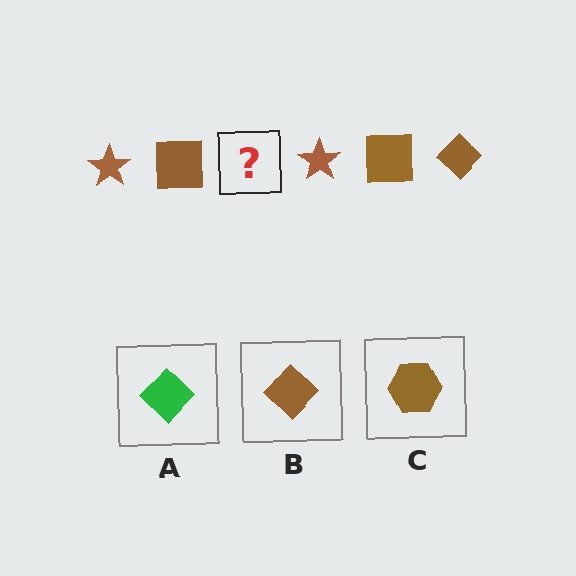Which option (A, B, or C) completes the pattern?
B.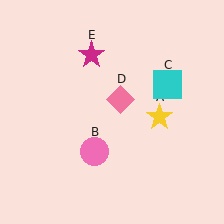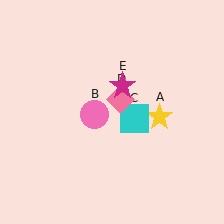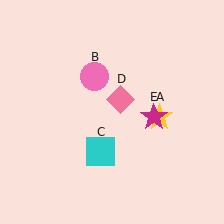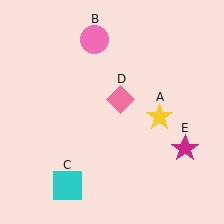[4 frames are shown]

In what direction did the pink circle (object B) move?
The pink circle (object B) moved up.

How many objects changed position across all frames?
3 objects changed position: pink circle (object B), cyan square (object C), magenta star (object E).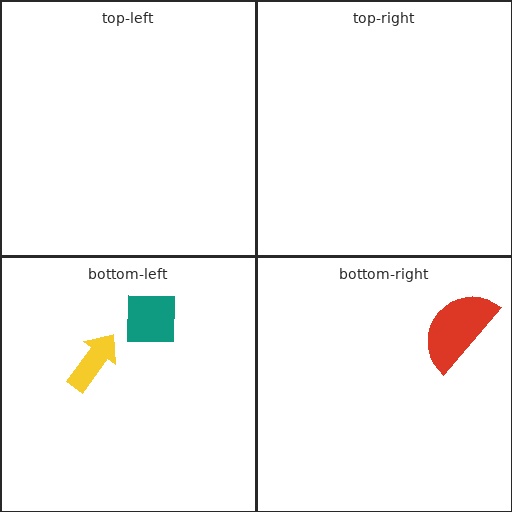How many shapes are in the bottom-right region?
1.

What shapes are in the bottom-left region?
The yellow arrow, the teal square.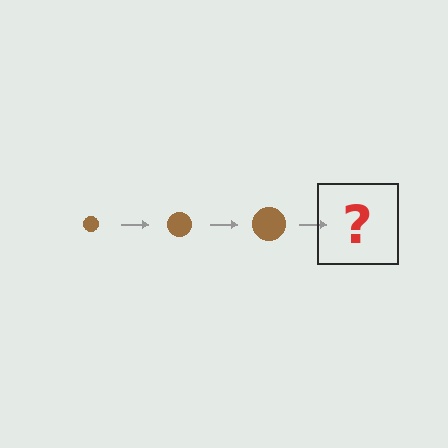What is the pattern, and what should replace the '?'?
The pattern is that the circle gets progressively larger each step. The '?' should be a brown circle, larger than the previous one.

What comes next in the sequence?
The next element should be a brown circle, larger than the previous one.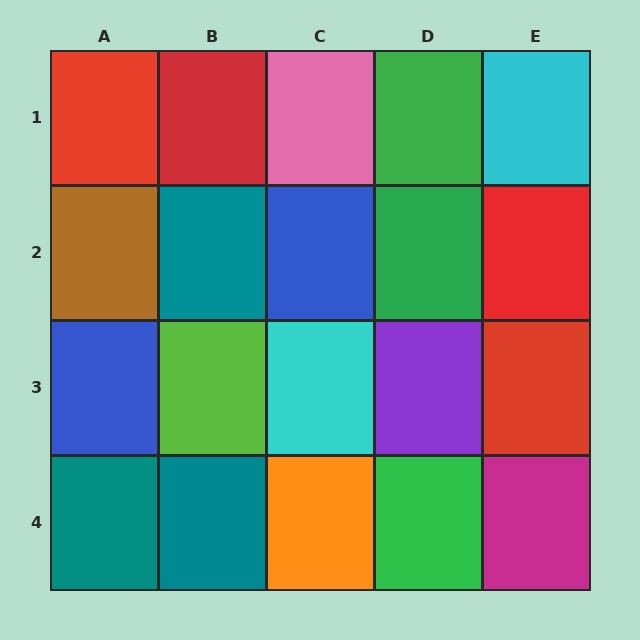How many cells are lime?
1 cell is lime.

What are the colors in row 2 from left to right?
Brown, teal, blue, green, red.